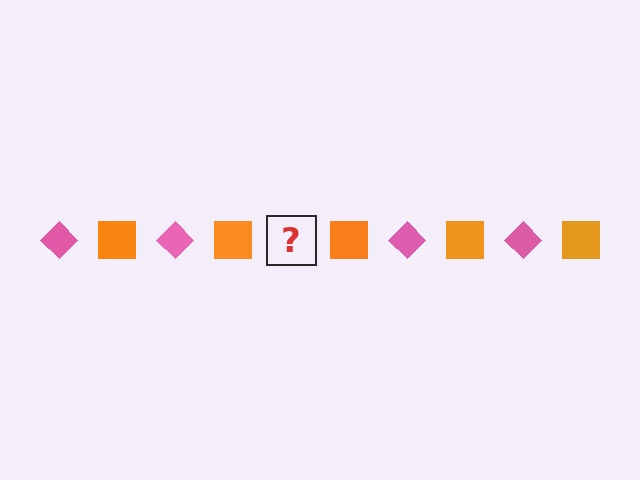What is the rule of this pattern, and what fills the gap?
The rule is that the pattern alternates between pink diamond and orange square. The gap should be filled with a pink diamond.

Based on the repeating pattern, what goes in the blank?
The blank should be a pink diamond.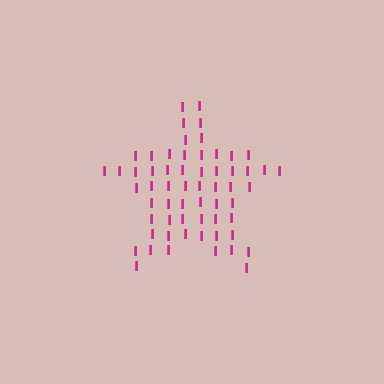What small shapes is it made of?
It is made of small letter I's.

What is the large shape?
The large shape is a star.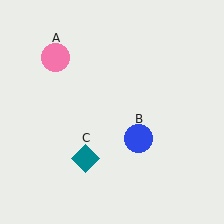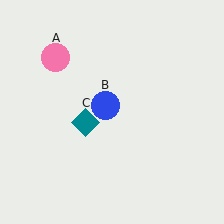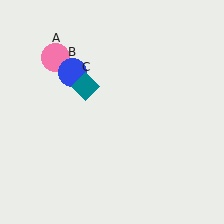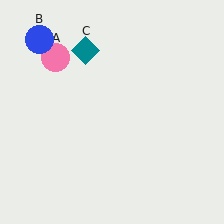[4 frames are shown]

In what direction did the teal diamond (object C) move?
The teal diamond (object C) moved up.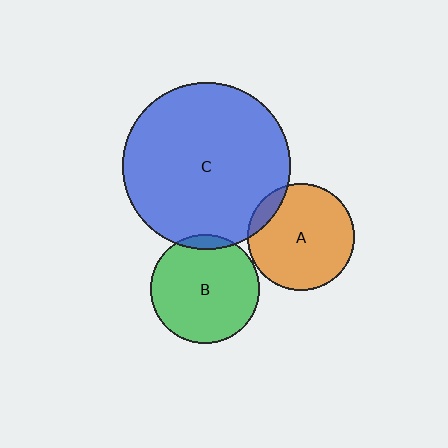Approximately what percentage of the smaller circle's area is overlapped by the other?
Approximately 5%.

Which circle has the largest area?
Circle C (blue).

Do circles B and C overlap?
Yes.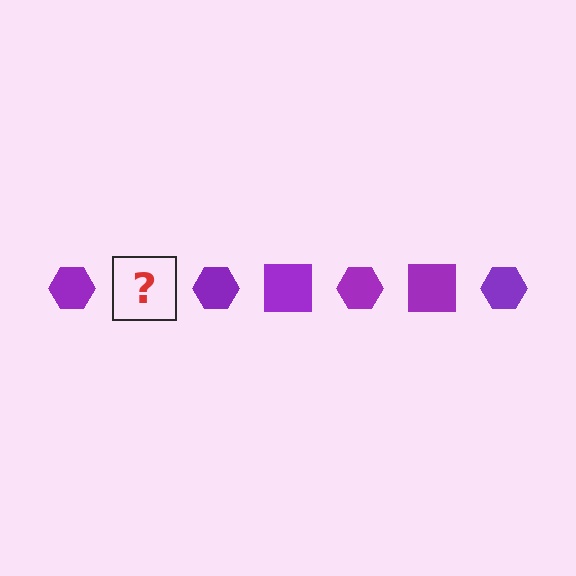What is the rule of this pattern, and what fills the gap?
The rule is that the pattern cycles through hexagon, square shapes in purple. The gap should be filled with a purple square.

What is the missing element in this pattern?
The missing element is a purple square.